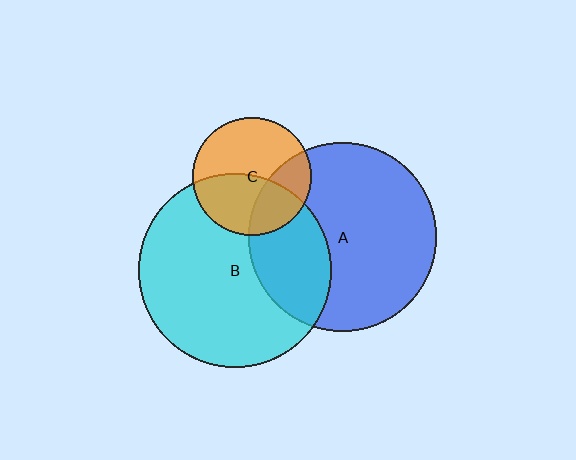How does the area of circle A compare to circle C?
Approximately 2.5 times.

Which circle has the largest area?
Circle B (cyan).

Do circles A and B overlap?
Yes.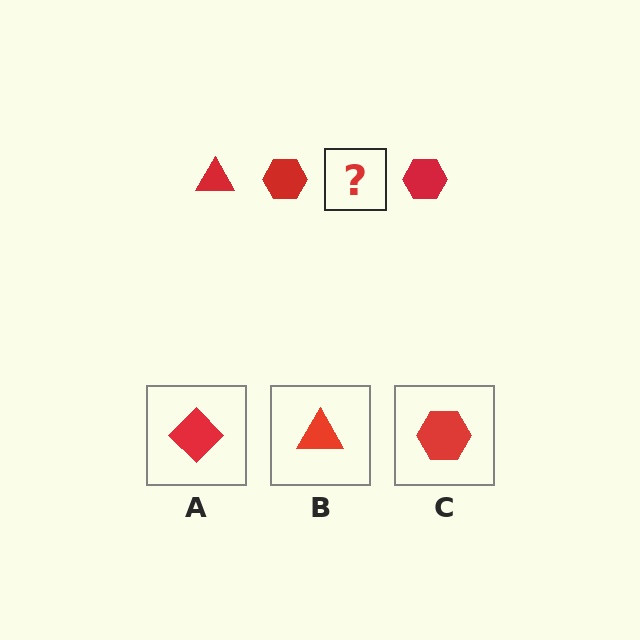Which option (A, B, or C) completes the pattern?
B.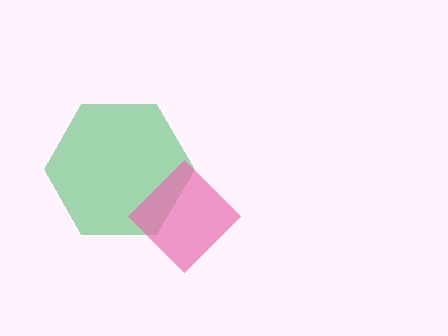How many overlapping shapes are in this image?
There are 2 overlapping shapes in the image.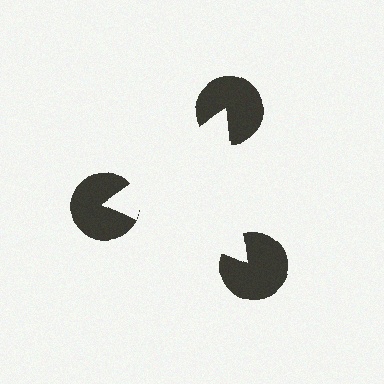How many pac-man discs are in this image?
There are 3 — one at each vertex of the illusory triangle.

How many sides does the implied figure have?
3 sides.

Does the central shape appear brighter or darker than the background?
It typically appears slightly brighter than the background, even though no actual brightness change is drawn.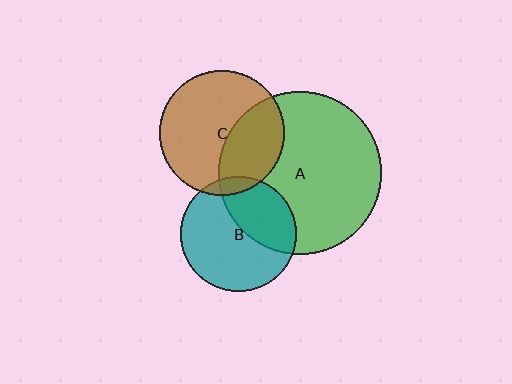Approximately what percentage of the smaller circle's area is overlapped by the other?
Approximately 5%.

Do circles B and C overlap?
Yes.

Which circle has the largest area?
Circle A (green).